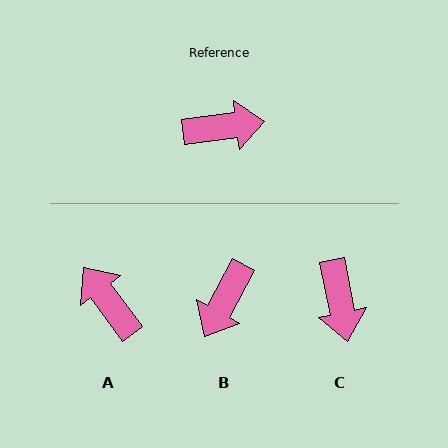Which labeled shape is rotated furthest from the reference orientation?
B, about 126 degrees away.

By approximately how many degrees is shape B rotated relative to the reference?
Approximately 126 degrees clockwise.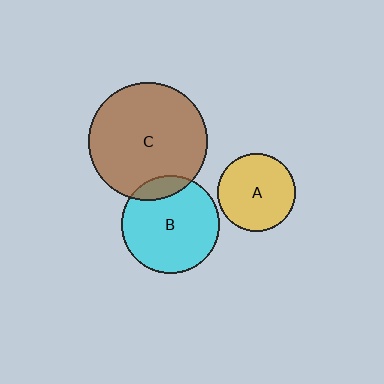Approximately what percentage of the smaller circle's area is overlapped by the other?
Approximately 15%.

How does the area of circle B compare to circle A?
Approximately 1.6 times.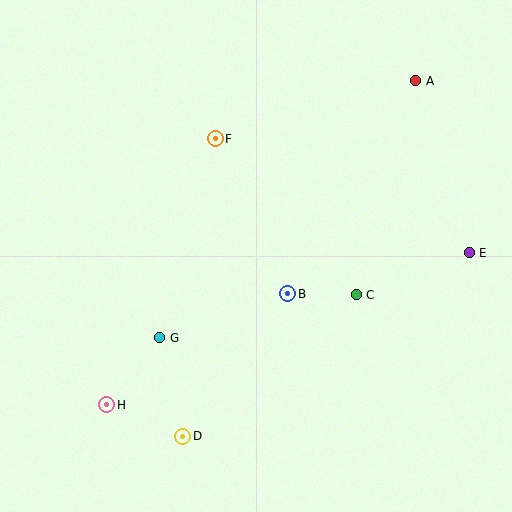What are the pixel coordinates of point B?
Point B is at (288, 294).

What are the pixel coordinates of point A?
Point A is at (416, 81).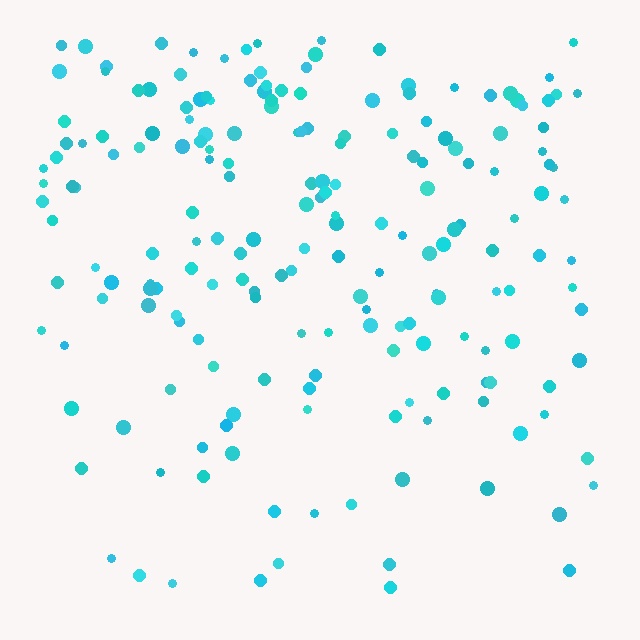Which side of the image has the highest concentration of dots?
The top.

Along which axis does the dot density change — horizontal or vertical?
Vertical.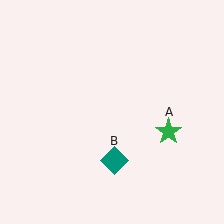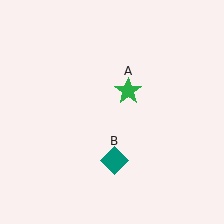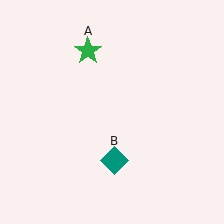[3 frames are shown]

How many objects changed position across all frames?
1 object changed position: green star (object A).